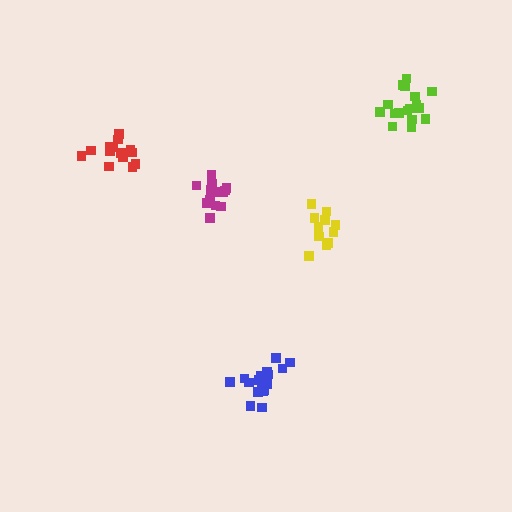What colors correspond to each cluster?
The clusters are colored: magenta, lime, yellow, red, blue.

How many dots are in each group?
Group 1: 13 dots, Group 2: 17 dots, Group 3: 11 dots, Group 4: 14 dots, Group 5: 17 dots (72 total).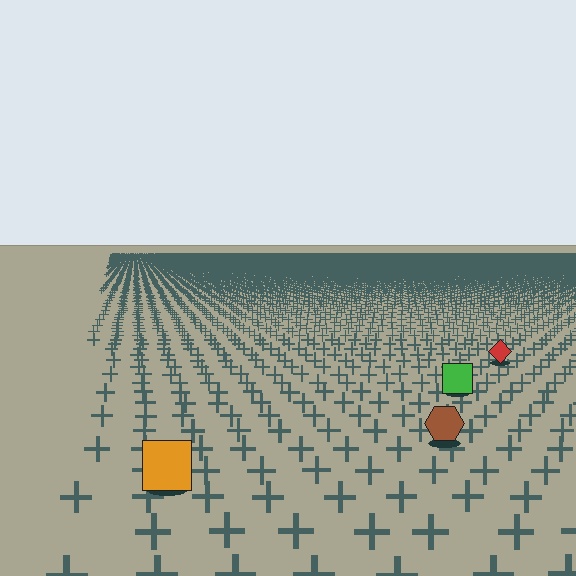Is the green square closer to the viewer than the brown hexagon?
No. The brown hexagon is closer — you can tell from the texture gradient: the ground texture is coarser near it.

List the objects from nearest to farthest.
From nearest to farthest: the orange square, the brown hexagon, the green square, the red diamond.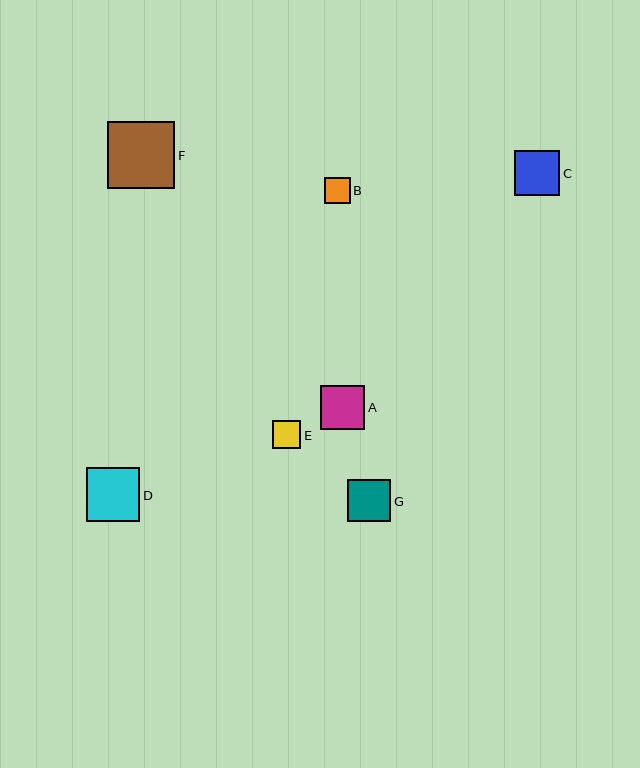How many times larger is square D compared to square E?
Square D is approximately 1.9 times the size of square E.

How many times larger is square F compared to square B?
Square F is approximately 2.6 times the size of square B.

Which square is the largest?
Square F is the largest with a size of approximately 67 pixels.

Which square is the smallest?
Square B is the smallest with a size of approximately 26 pixels.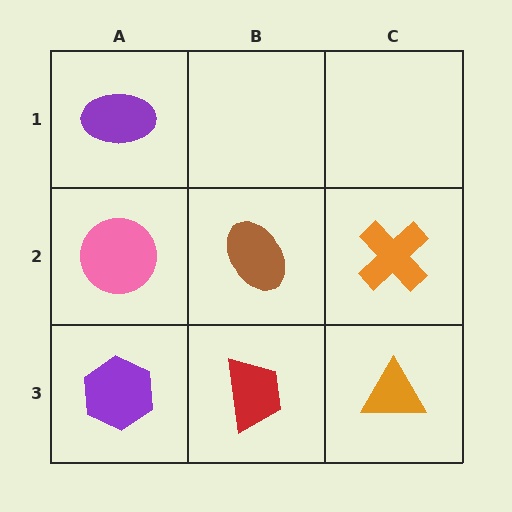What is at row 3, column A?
A purple hexagon.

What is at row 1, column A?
A purple ellipse.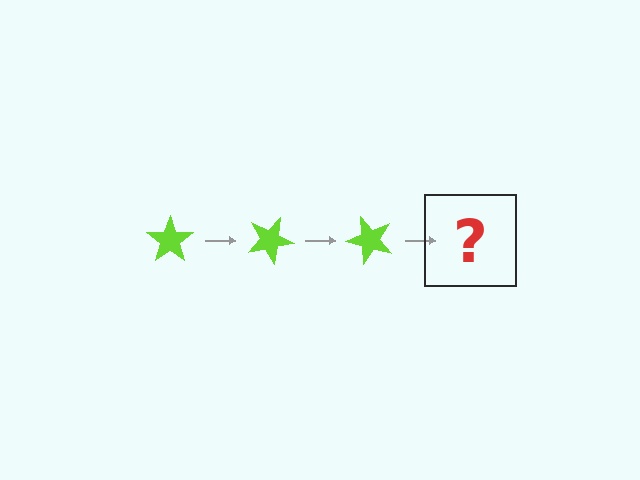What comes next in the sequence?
The next element should be a lime star rotated 75 degrees.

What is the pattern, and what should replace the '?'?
The pattern is that the star rotates 25 degrees each step. The '?' should be a lime star rotated 75 degrees.